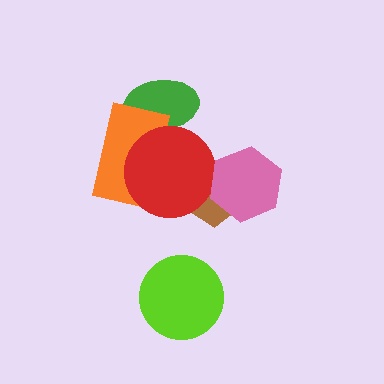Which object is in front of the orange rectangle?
The red circle is in front of the orange rectangle.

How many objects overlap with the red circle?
3 objects overlap with the red circle.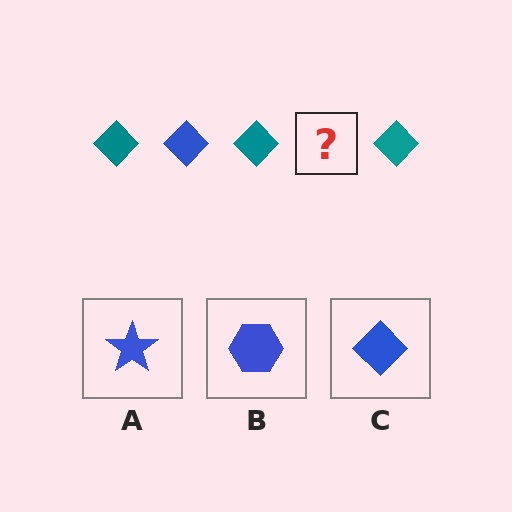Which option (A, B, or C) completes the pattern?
C.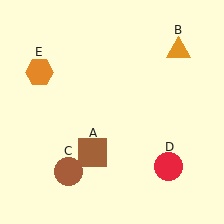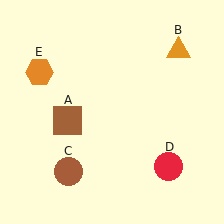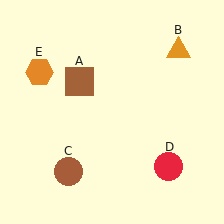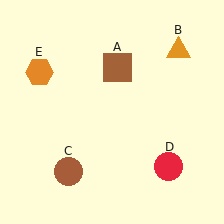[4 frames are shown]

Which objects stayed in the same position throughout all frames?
Orange triangle (object B) and brown circle (object C) and red circle (object D) and orange hexagon (object E) remained stationary.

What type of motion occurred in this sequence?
The brown square (object A) rotated clockwise around the center of the scene.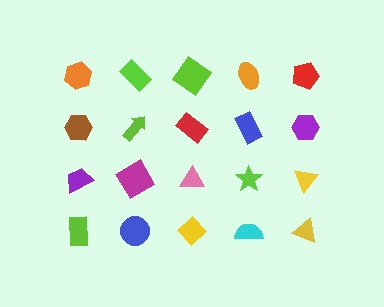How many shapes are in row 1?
5 shapes.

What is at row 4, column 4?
A cyan semicircle.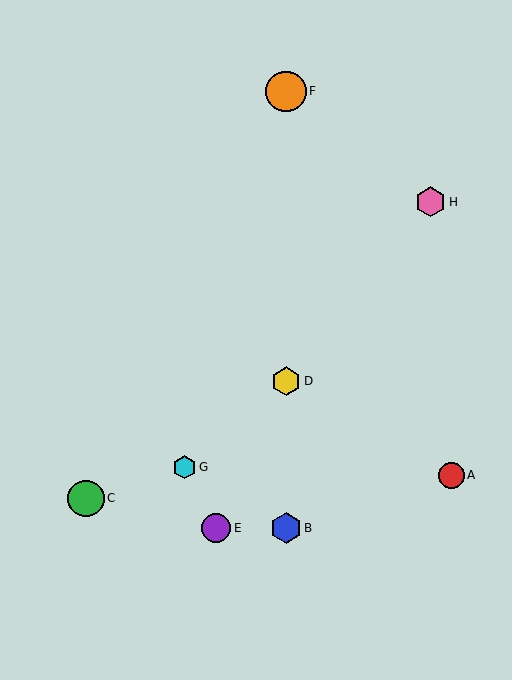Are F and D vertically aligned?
Yes, both are at x≈286.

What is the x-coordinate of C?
Object C is at x≈86.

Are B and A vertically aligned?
No, B is at x≈286 and A is at x≈451.